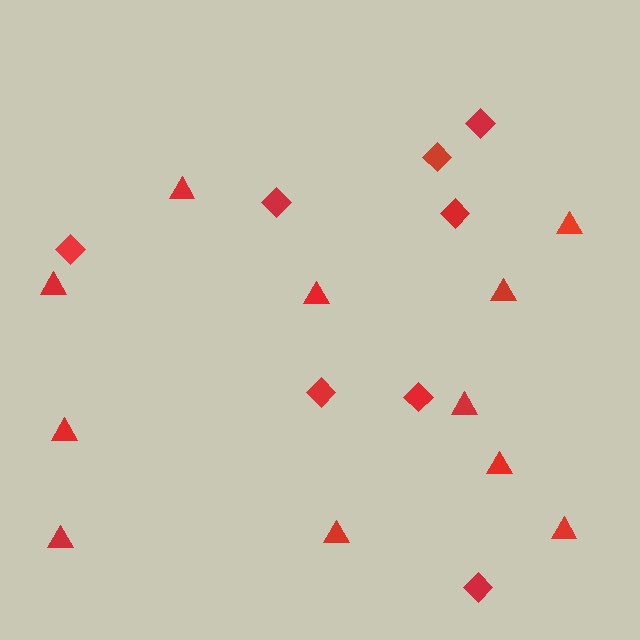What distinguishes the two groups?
There are 2 groups: one group of diamonds (8) and one group of triangles (11).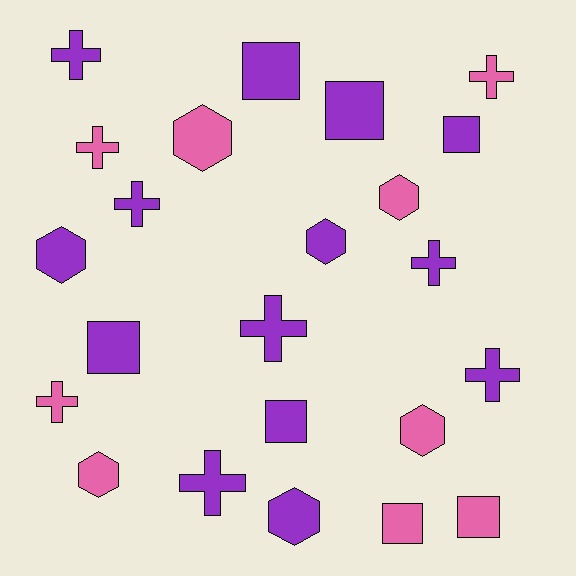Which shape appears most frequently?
Cross, with 9 objects.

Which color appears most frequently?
Purple, with 14 objects.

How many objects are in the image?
There are 23 objects.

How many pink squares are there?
There are 2 pink squares.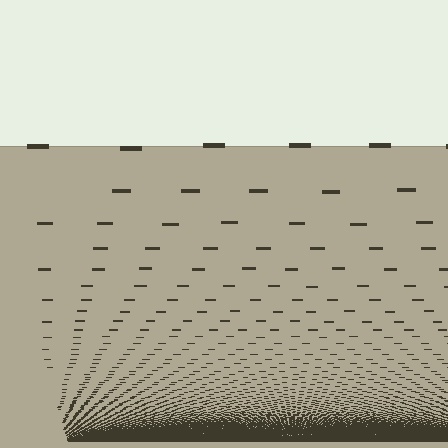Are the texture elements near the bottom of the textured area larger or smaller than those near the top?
Smaller. The gradient is inverted — elements near the bottom are smaller and denser.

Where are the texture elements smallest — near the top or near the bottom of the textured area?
Near the bottom.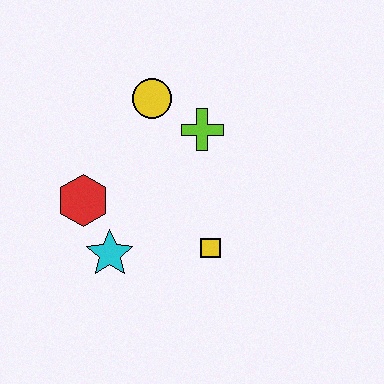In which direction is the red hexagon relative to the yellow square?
The red hexagon is to the left of the yellow square.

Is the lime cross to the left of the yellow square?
Yes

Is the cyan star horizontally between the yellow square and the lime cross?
No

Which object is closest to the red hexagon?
The cyan star is closest to the red hexagon.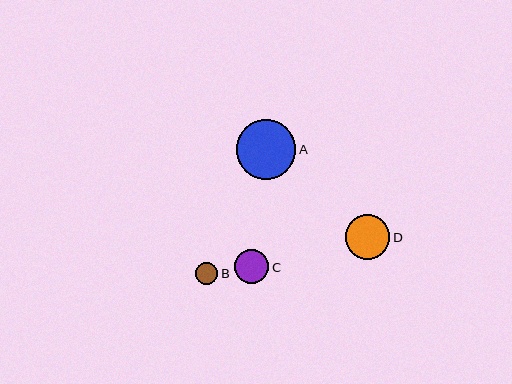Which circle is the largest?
Circle A is the largest with a size of approximately 60 pixels.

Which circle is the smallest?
Circle B is the smallest with a size of approximately 22 pixels.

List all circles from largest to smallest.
From largest to smallest: A, D, C, B.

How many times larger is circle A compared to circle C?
Circle A is approximately 1.7 times the size of circle C.